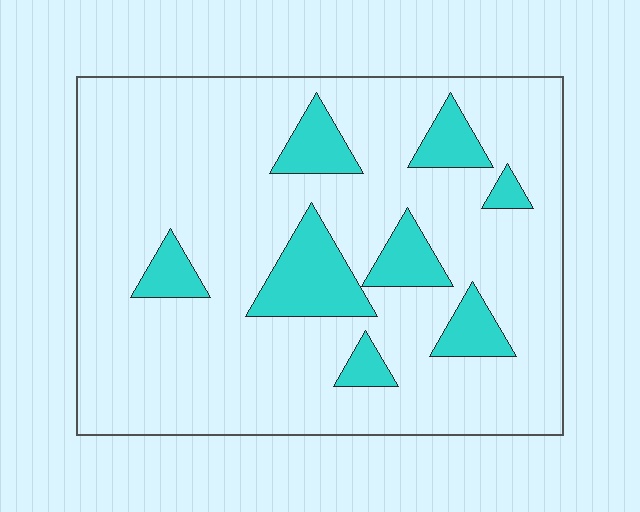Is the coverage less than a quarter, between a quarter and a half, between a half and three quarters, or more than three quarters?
Less than a quarter.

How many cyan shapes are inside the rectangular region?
8.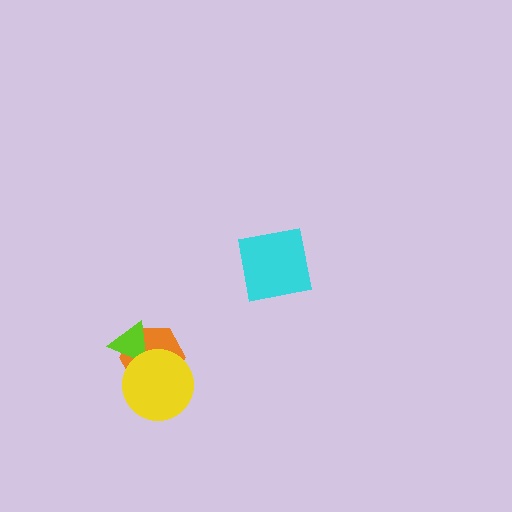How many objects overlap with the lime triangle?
2 objects overlap with the lime triangle.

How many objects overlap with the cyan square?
0 objects overlap with the cyan square.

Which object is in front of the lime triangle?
The yellow circle is in front of the lime triangle.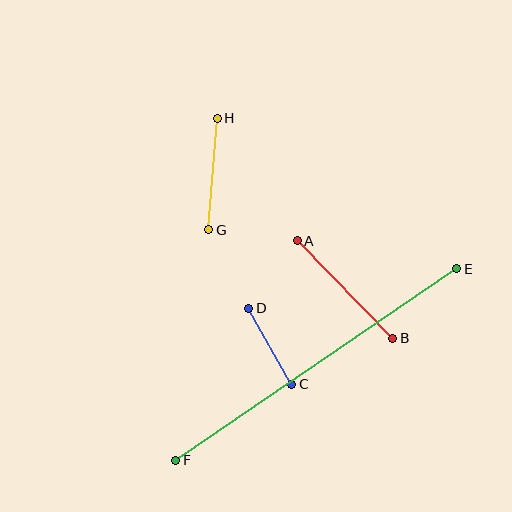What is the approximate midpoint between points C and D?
The midpoint is at approximately (270, 346) pixels.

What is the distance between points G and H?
The distance is approximately 112 pixels.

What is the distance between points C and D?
The distance is approximately 87 pixels.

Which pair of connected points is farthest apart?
Points E and F are farthest apart.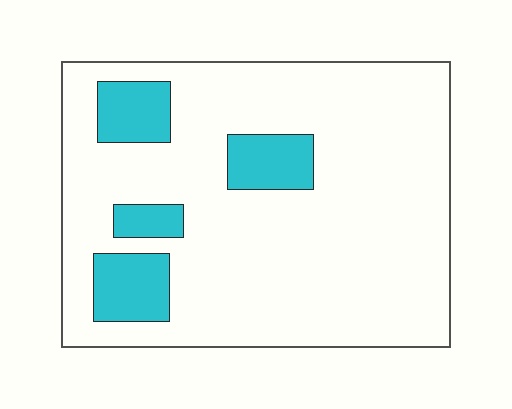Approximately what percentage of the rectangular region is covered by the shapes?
Approximately 15%.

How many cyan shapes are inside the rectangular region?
4.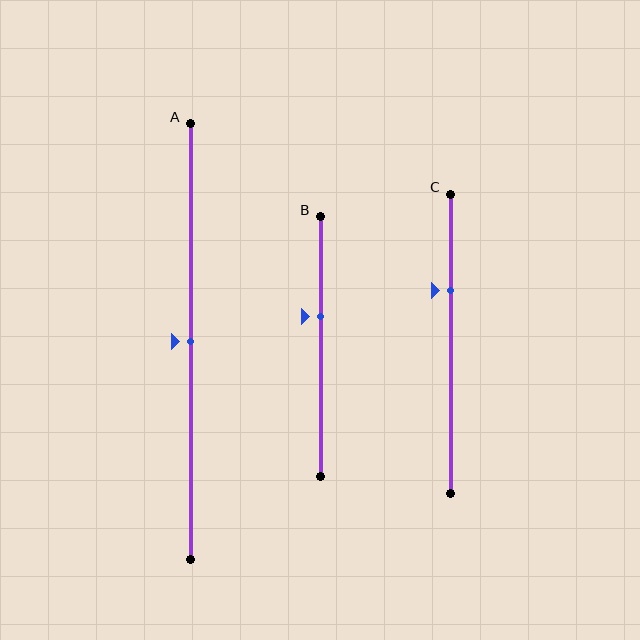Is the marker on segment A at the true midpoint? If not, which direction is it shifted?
Yes, the marker on segment A is at the true midpoint.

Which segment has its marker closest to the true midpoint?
Segment A has its marker closest to the true midpoint.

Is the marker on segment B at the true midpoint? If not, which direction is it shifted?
No, the marker on segment B is shifted upward by about 12% of the segment length.